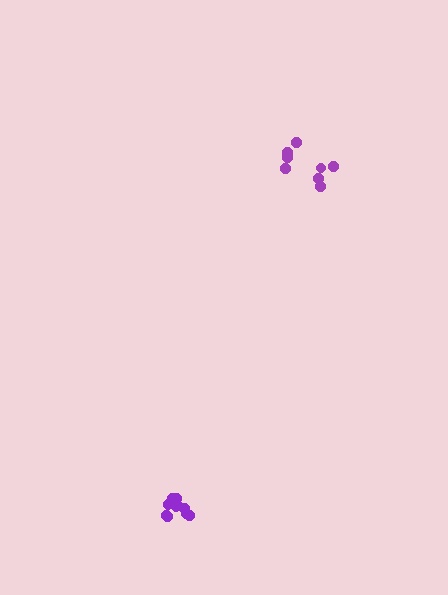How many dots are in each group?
Group 1: 8 dots, Group 2: 11 dots (19 total).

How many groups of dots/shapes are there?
There are 2 groups.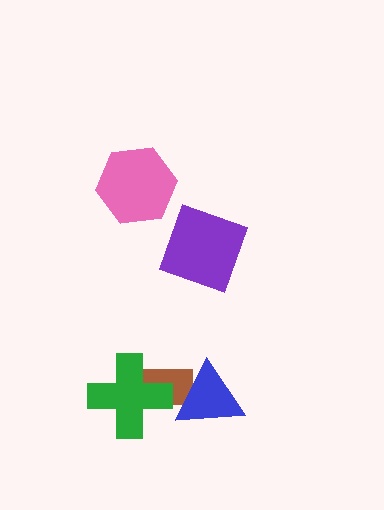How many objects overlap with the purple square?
0 objects overlap with the purple square.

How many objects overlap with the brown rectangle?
2 objects overlap with the brown rectangle.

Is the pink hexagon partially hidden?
No, no other shape covers it.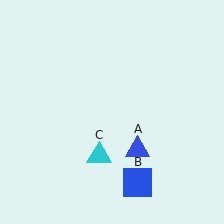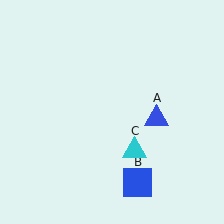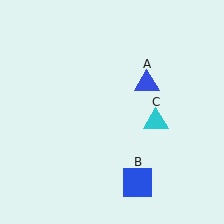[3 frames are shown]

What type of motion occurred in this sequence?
The blue triangle (object A), cyan triangle (object C) rotated counterclockwise around the center of the scene.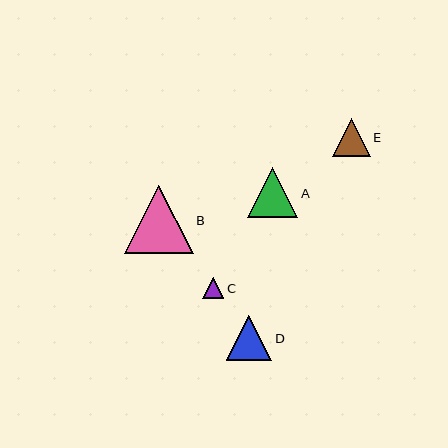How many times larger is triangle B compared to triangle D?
Triangle B is approximately 1.5 times the size of triangle D.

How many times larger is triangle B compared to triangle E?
Triangle B is approximately 1.8 times the size of triangle E.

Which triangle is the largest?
Triangle B is the largest with a size of approximately 69 pixels.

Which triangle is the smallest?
Triangle C is the smallest with a size of approximately 21 pixels.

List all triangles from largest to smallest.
From largest to smallest: B, A, D, E, C.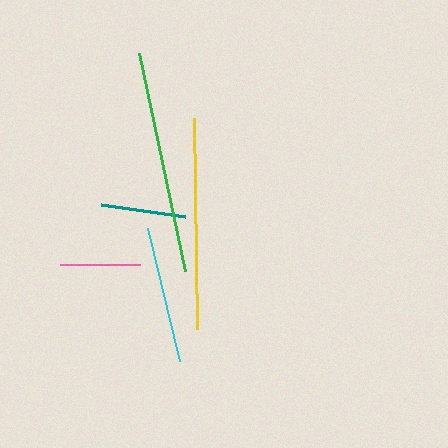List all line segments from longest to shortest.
From longest to shortest: green, yellow, cyan, teal, pink.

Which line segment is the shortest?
The pink line is the shortest at approximately 80 pixels.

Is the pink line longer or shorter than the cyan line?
The cyan line is longer than the pink line.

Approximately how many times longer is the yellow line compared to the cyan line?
The yellow line is approximately 1.5 times the length of the cyan line.